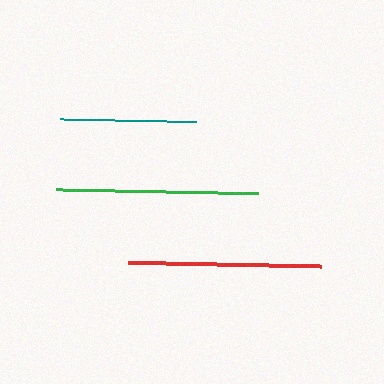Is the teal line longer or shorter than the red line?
The red line is longer than the teal line.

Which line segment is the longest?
The green line is the longest at approximately 202 pixels.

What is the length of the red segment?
The red segment is approximately 193 pixels long.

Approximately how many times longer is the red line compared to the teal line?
The red line is approximately 1.4 times the length of the teal line.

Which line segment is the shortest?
The teal line is the shortest at approximately 136 pixels.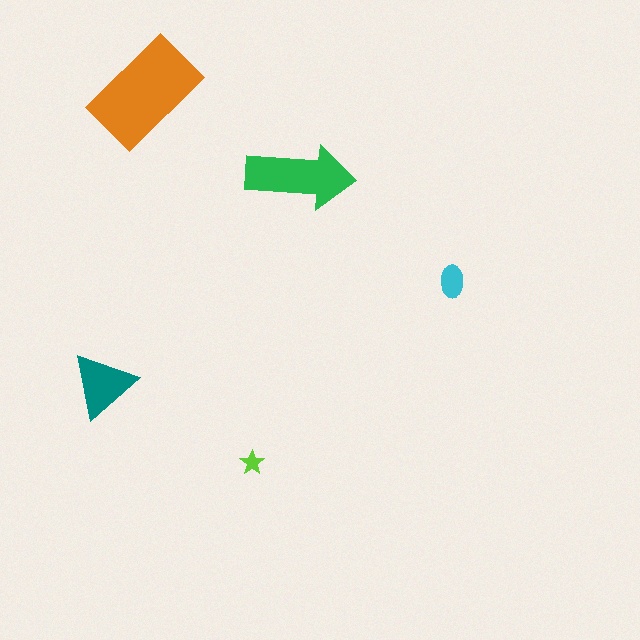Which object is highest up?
The orange rectangle is topmost.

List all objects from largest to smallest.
The orange rectangle, the green arrow, the teal triangle, the cyan ellipse, the lime star.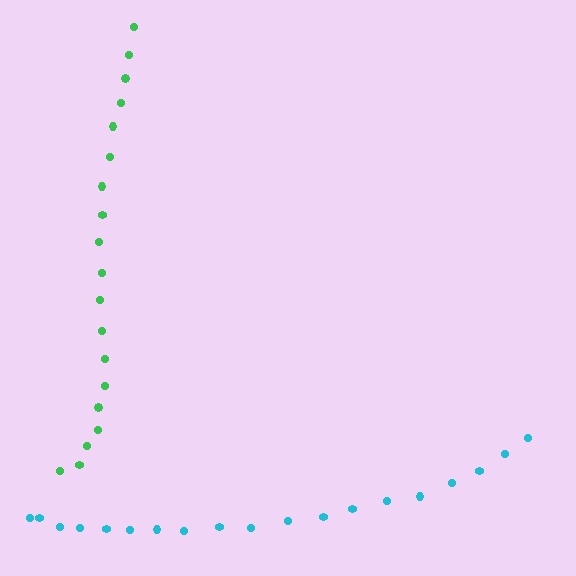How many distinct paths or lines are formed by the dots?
There are 2 distinct paths.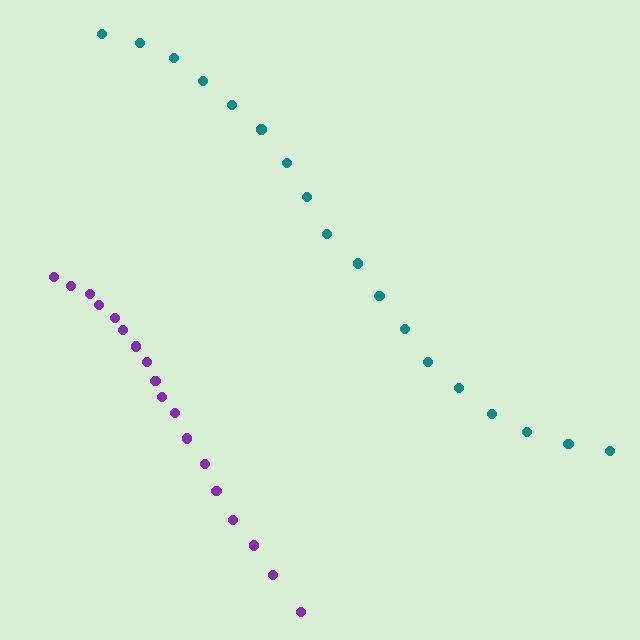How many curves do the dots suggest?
There are 2 distinct paths.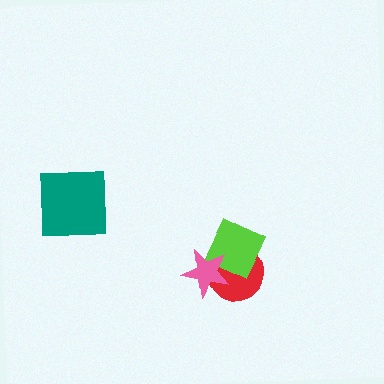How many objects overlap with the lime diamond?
2 objects overlap with the lime diamond.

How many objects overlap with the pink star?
2 objects overlap with the pink star.